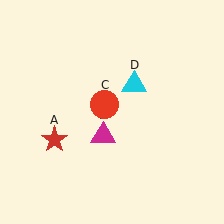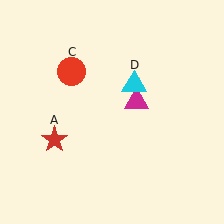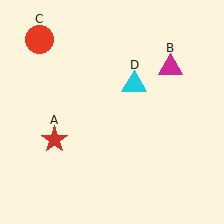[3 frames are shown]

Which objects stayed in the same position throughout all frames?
Red star (object A) and cyan triangle (object D) remained stationary.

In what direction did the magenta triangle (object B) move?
The magenta triangle (object B) moved up and to the right.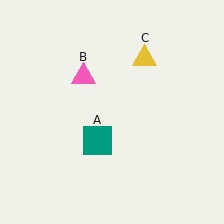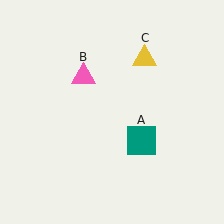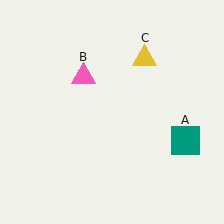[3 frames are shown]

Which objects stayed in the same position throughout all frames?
Pink triangle (object B) and yellow triangle (object C) remained stationary.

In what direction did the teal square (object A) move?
The teal square (object A) moved right.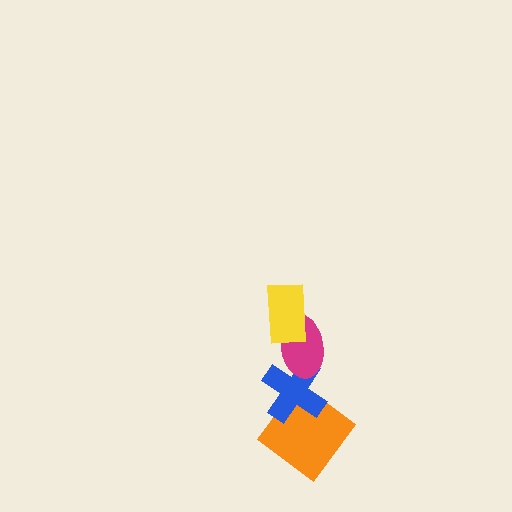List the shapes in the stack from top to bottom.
From top to bottom: the yellow rectangle, the magenta ellipse, the blue cross, the orange diamond.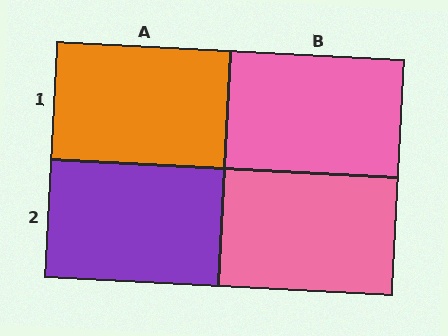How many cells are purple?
1 cell is purple.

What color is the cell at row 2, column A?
Purple.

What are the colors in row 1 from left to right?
Orange, pink.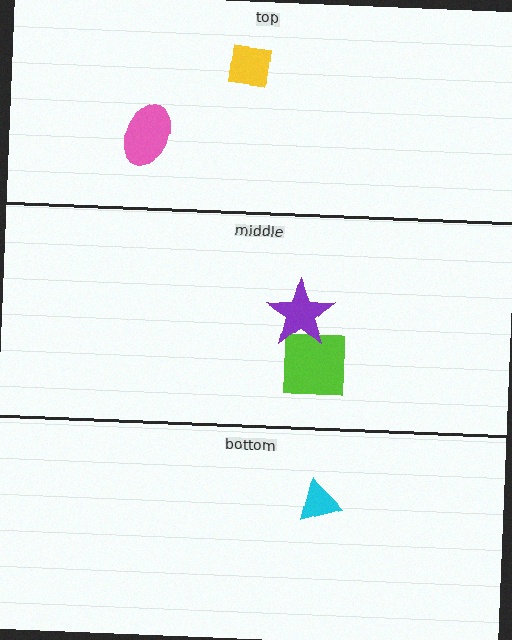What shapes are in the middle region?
The lime square, the purple star.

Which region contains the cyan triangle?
The bottom region.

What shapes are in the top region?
The yellow square, the pink ellipse.